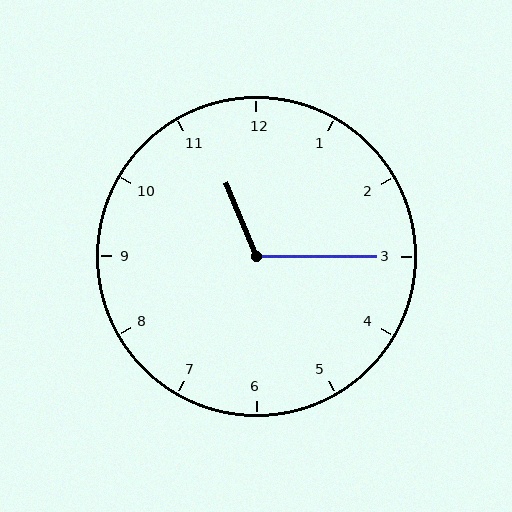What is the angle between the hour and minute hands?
Approximately 112 degrees.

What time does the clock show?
11:15.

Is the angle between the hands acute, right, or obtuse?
It is obtuse.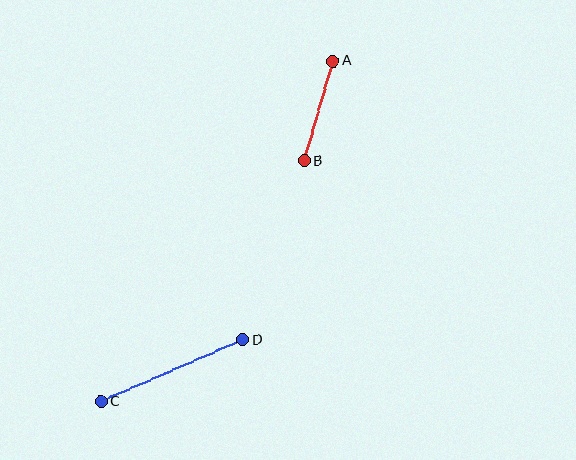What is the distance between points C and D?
The distance is approximately 154 pixels.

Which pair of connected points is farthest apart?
Points C and D are farthest apart.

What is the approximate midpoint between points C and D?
The midpoint is at approximately (172, 371) pixels.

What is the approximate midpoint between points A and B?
The midpoint is at approximately (319, 111) pixels.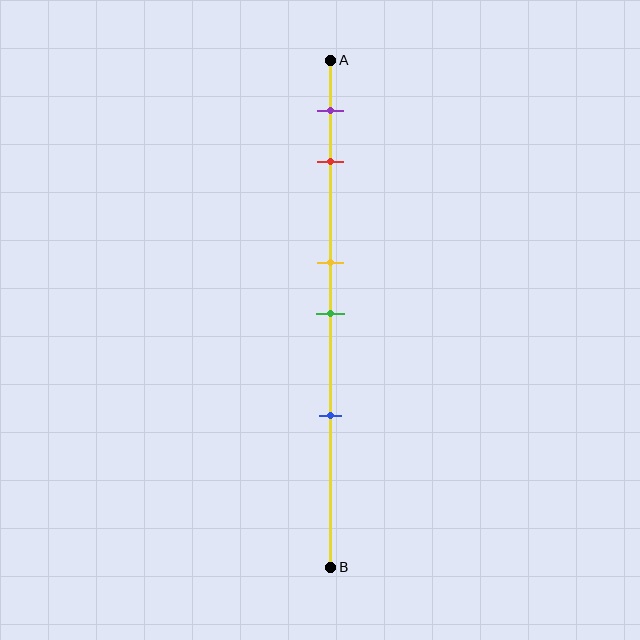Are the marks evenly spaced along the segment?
No, the marks are not evenly spaced.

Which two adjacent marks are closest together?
The yellow and green marks are the closest adjacent pair.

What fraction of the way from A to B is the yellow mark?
The yellow mark is approximately 40% (0.4) of the way from A to B.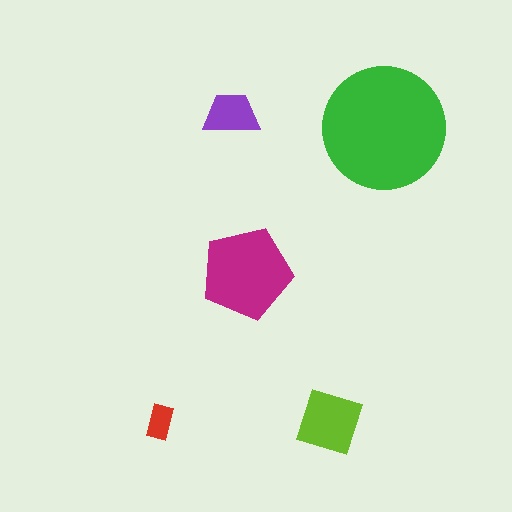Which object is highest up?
The purple trapezoid is topmost.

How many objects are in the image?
There are 5 objects in the image.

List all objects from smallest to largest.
The red rectangle, the purple trapezoid, the lime square, the magenta pentagon, the green circle.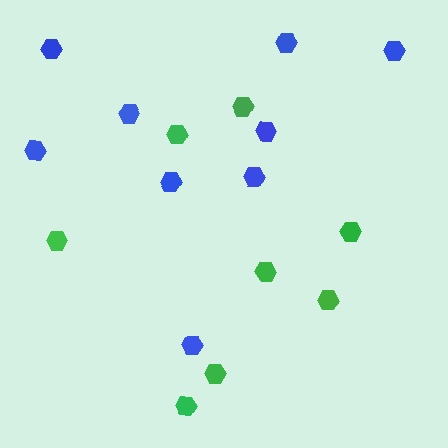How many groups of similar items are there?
There are 2 groups: one group of green hexagons (8) and one group of blue hexagons (9).